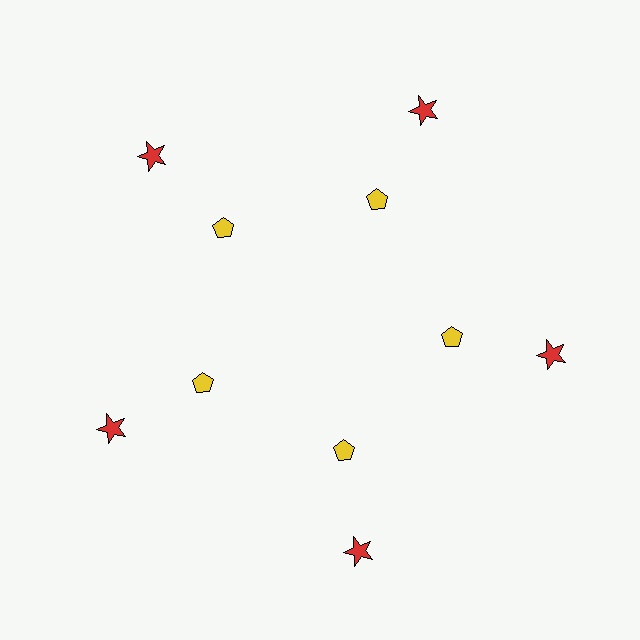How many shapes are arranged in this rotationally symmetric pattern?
There are 10 shapes, arranged in 5 groups of 2.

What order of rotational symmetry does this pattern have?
This pattern has 5-fold rotational symmetry.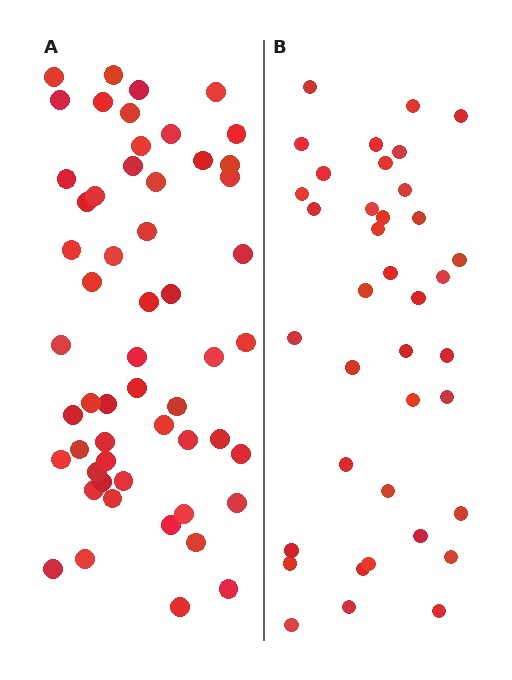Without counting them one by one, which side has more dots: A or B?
Region A (the left region) has more dots.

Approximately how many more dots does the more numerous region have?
Region A has approximately 15 more dots than region B.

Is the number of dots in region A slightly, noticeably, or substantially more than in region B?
Region A has noticeably more, but not dramatically so. The ratio is roughly 1.4 to 1.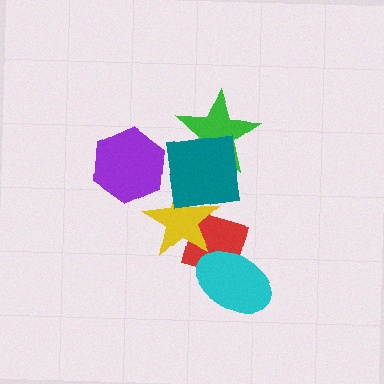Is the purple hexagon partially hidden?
Yes, it is partially covered by another shape.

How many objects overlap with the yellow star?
2 objects overlap with the yellow star.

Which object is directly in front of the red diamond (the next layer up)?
The yellow star is directly in front of the red diamond.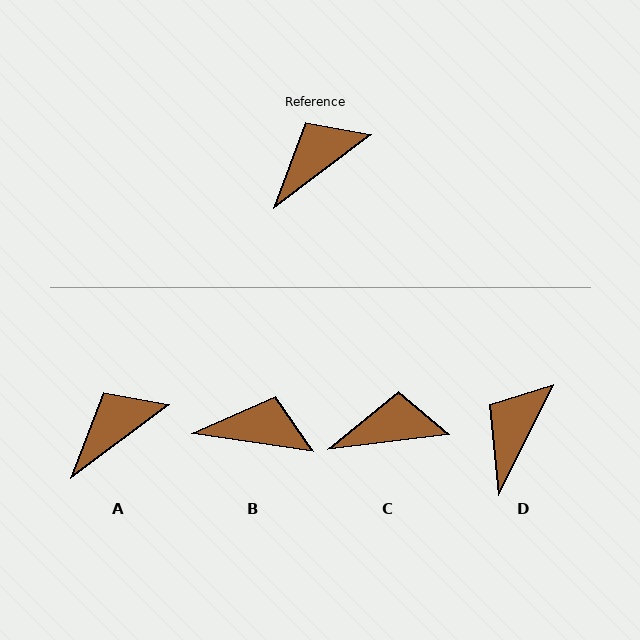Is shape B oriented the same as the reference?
No, it is off by about 45 degrees.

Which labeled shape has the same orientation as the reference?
A.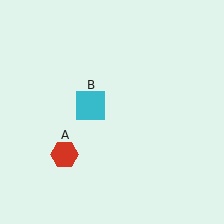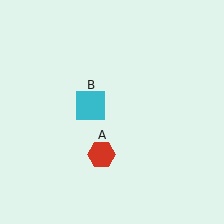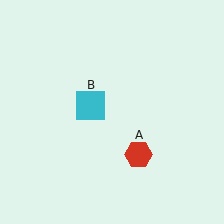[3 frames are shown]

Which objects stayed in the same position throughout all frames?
Cyan square (object B) remained stationary.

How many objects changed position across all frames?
1 object changed position: red hexagon (object A).